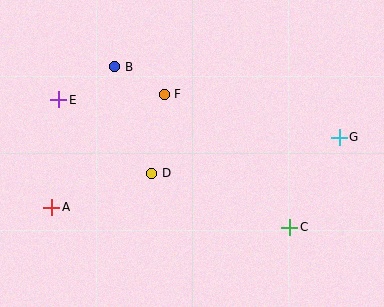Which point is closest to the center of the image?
Point D at (152, 173) is closest to the center.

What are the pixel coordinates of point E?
Point E is at (59, 100).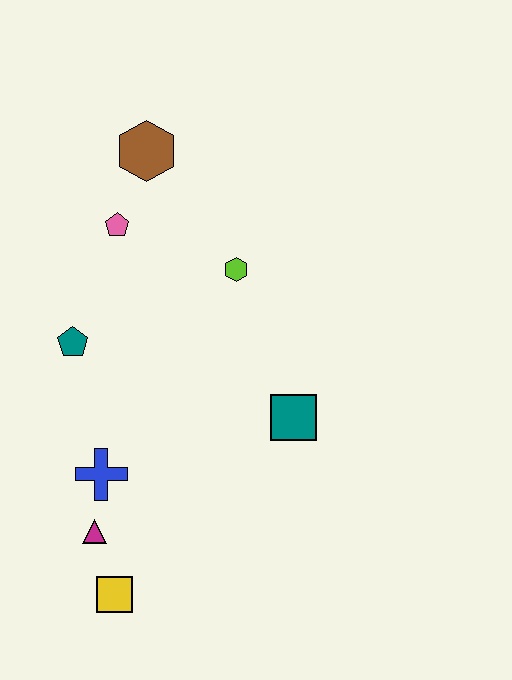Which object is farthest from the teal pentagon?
The yellow square is farthest from the teal pentagon.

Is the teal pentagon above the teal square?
Yes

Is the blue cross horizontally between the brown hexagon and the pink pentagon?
No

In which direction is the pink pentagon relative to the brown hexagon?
The pink pentagon is below the brown hexagon.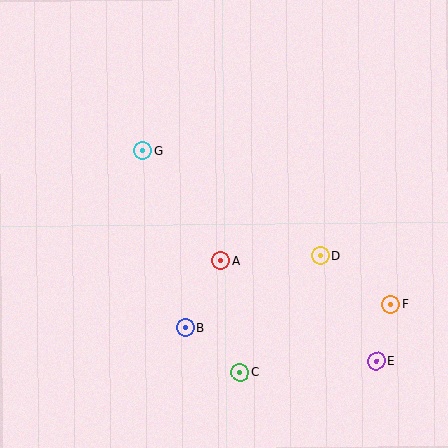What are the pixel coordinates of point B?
Point B is at (185, 328).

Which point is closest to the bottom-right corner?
Point E is closest to the bottom-right corner.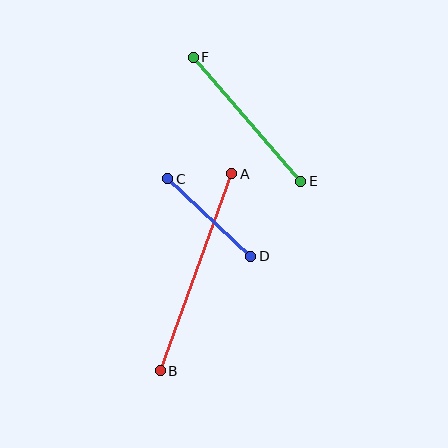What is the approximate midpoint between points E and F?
The midpoint is at approximately (247, 119) pixels.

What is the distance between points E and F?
The distance is approximately 164 pixels.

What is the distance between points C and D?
The distance is approximately 114 pixels.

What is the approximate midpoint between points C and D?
The midpoint is at approximately (209, 218) pixels.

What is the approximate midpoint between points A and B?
The midpoint is at approximately (196, 272) pixels.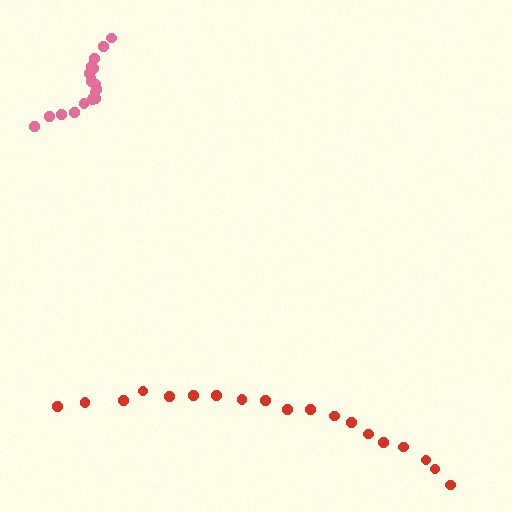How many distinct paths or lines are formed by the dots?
There are 2 distinct paths.